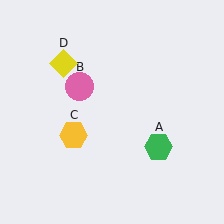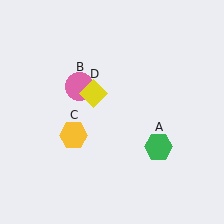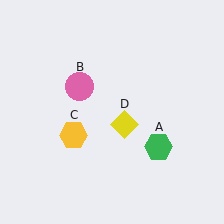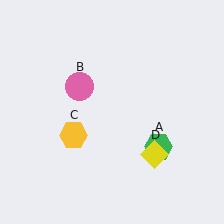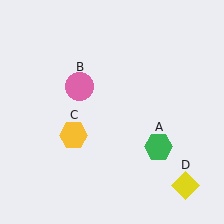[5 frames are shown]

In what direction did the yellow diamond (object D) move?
The yellow diamond (object D) moved down and to the right.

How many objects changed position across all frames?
1 object changed position: yellow diamond (object D).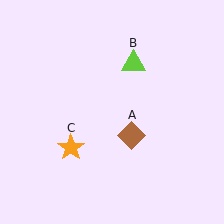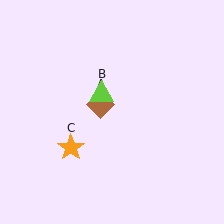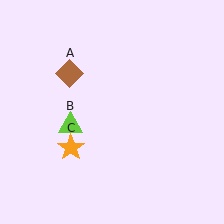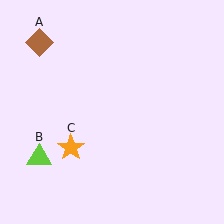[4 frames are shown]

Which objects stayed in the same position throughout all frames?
Orange star (object C) remained stationary.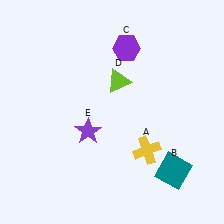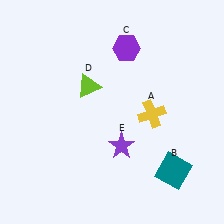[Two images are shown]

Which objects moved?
The objects that moved are: the yellow cross (A), the lime triangle (D), the purple star (E).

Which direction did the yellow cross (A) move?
The yellow cross (A) moved up.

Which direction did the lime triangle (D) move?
The lime triangle (D) moved left.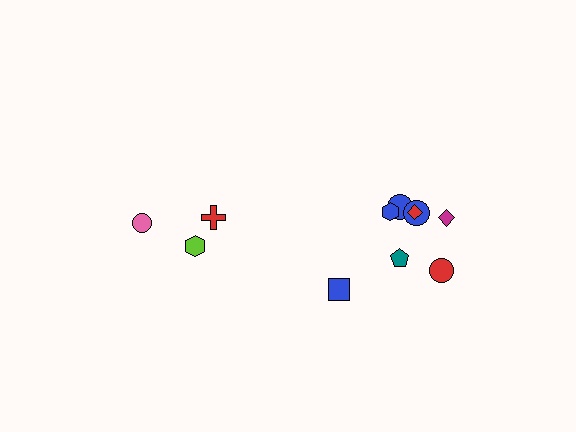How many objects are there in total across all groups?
There are 11 objects.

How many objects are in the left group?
There are 3 objects.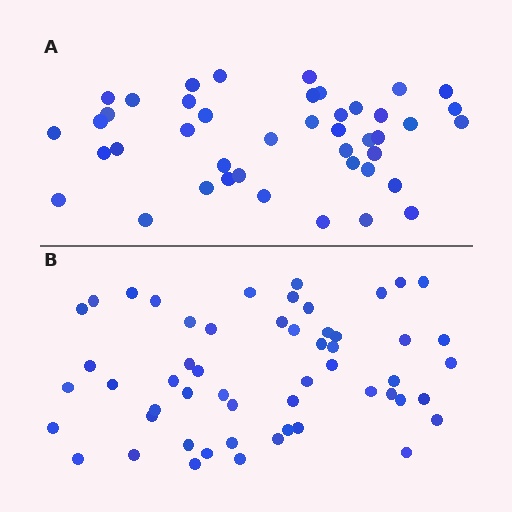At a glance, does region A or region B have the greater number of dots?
Region B (the bottom region) has more dots.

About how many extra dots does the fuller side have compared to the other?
Region B has roughly 12 or so more dots than region A.